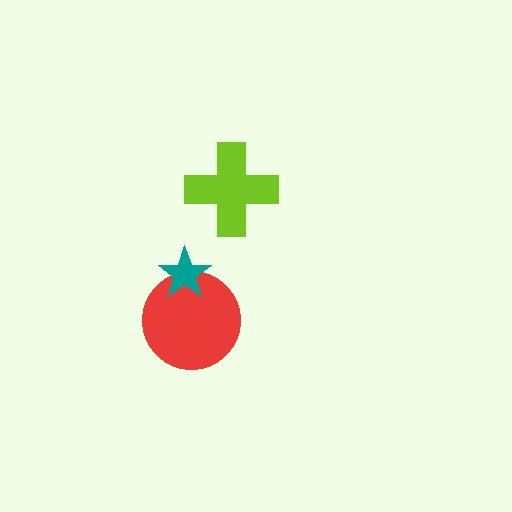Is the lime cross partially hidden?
No, no other shape covers it.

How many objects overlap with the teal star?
1 object overlaps with the teal star.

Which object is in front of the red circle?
The teal star is in front of the red circle.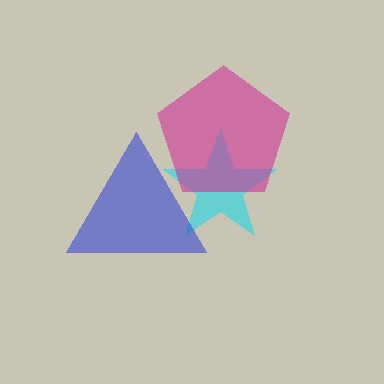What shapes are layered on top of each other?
The layered shapes are: a cyan star, a magenta pentagon, a blue triangle.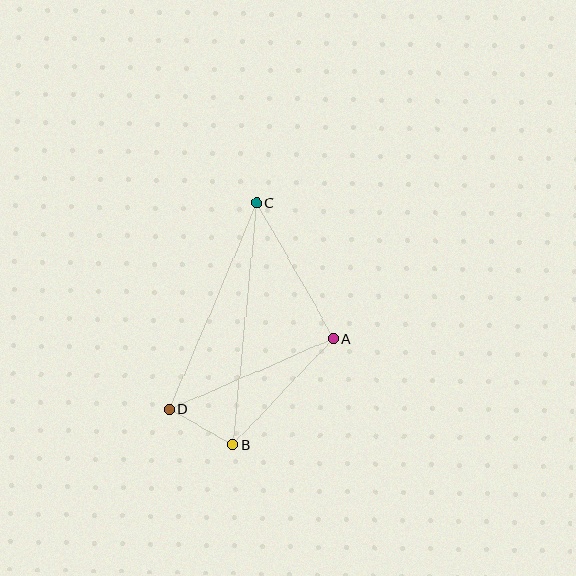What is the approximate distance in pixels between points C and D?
The distance between C and D is approximately 224 pixels.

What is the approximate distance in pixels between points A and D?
The distance between A and D is approximately 179 pixels.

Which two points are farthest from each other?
Points B and C are farthest from each other.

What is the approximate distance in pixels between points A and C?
The distance between A and C is approximately 156 pixels.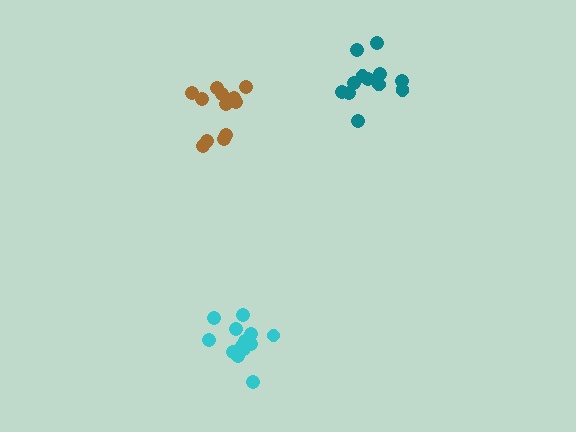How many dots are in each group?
Group 1: 13 dots, Group 2: 12 dots, Group 3: 13 dots (38 total).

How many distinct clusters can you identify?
There are 3 distinct clusters.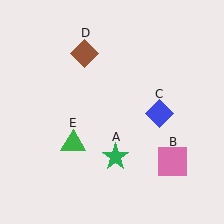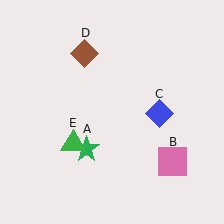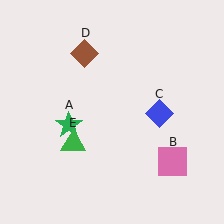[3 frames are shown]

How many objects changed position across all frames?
1 object changed position: green star (object A).